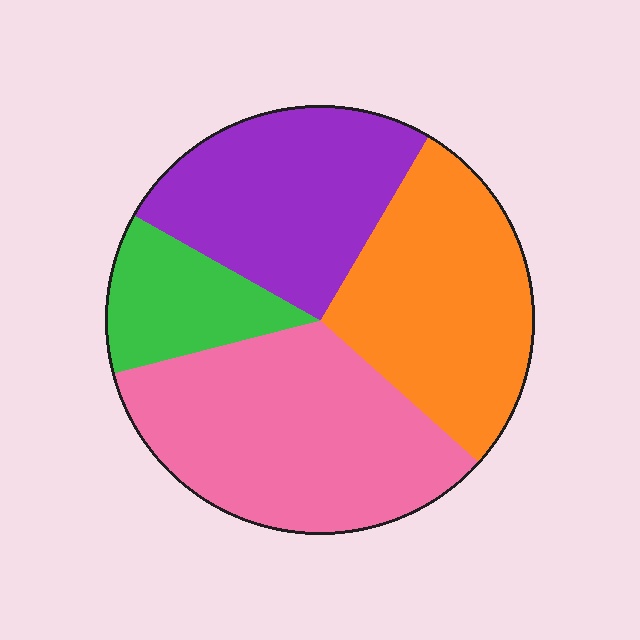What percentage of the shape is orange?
Orange takes up about one quarter (1/4) of the shape.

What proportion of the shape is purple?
Purple takes up about one quarter (1/4) of the shape.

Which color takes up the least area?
Green, at roughly 10%.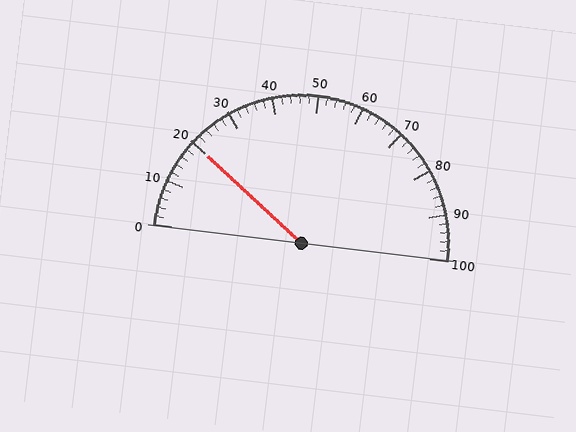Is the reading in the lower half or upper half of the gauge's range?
The reading is in the lower half of the range (0 to 100).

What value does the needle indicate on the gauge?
The needle indicates approximately 20.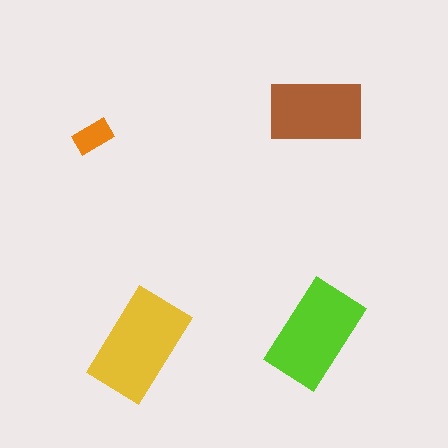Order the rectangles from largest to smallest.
the yellow one, the lime one, the brown one, the orange one.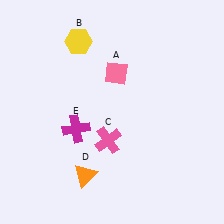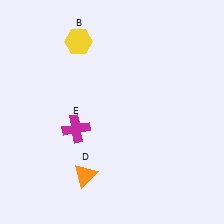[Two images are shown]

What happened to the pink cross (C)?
The pink cross (C) was removed in Image 2. It was in the bottom-left area of Image 1.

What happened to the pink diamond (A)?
The pink diamond (A) was removed in Image 2. It was in the top-right area of Image 1.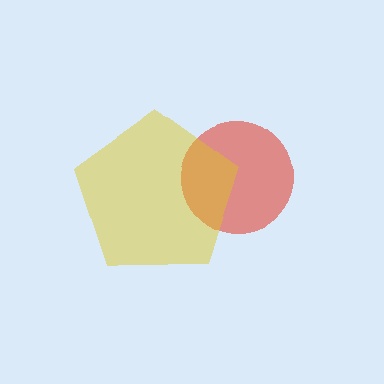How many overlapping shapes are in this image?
There are 2 overlapping shapes in the image.